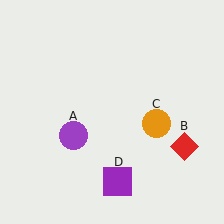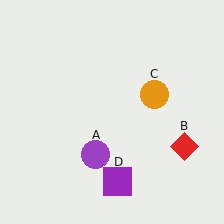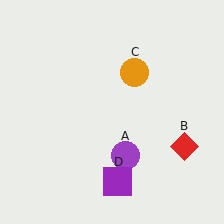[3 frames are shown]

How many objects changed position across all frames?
2 objects changed position: purple circle (object A), orange circle (object C).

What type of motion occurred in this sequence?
The purple circle (object A), orange circle (object C) rotated counterclockwise around the center of the scene.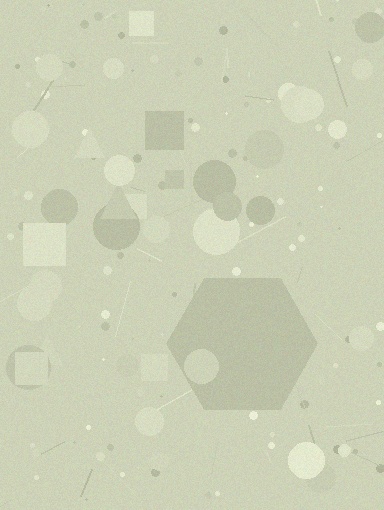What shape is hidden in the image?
A hexagon is hidden in the image.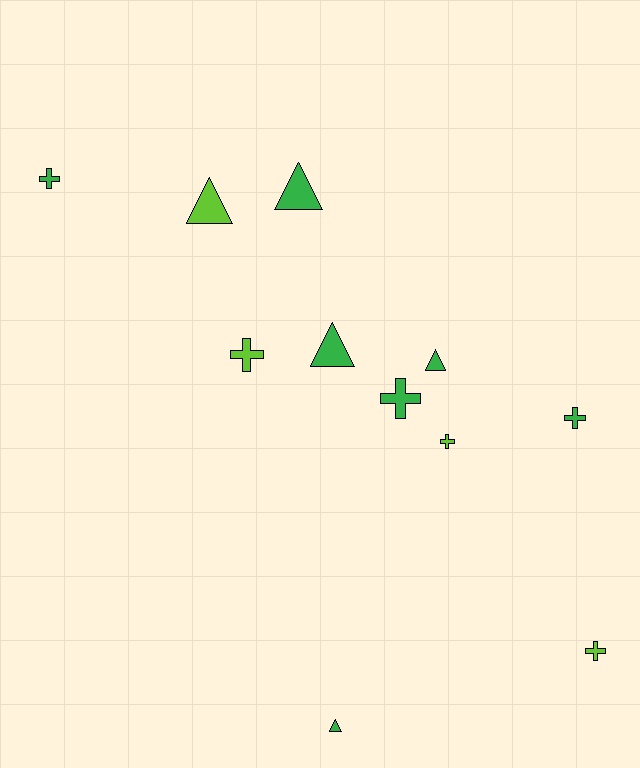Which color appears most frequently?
Green, with 7 objects.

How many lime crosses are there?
There are 3 lime crosses.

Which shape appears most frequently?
Cross, with 6 objects.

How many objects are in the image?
There are 11 objects.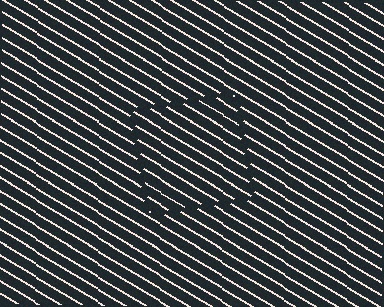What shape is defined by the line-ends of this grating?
An illusory square. The interior of the shape contains the same grating, shifted by half a period — the contour is defined by the phase discontinuity where line-ends from the inner and outer gratings abut.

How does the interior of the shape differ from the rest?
The interior of the shape contains the same grating, shifted by half a period — the contour is defined by the phase discontinuity where line-ends from the inner and outer gratings abut.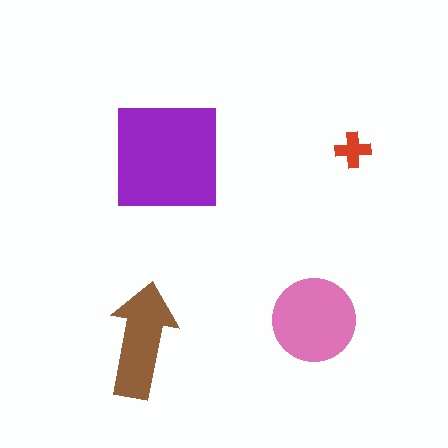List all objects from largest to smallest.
The purple square, the pink circle, the brown arrow, the red cross.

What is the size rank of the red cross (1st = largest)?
4th.